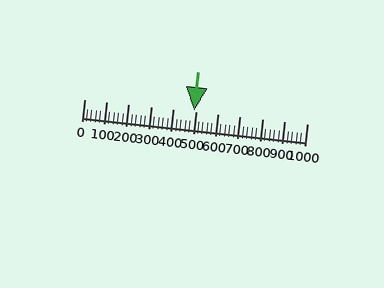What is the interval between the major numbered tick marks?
The major tick marks are spaced 100 units apart.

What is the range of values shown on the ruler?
The ruler shows values from 0 to 1000.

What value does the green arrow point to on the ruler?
The green arrow points to approximately 495.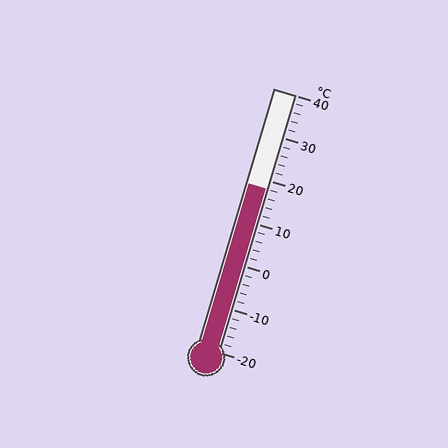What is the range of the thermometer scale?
The thermometer scale ranges from -20°C to 40°C.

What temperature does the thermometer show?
The thermometer shows approximately 18°C.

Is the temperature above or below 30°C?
The temperature is below 30°C.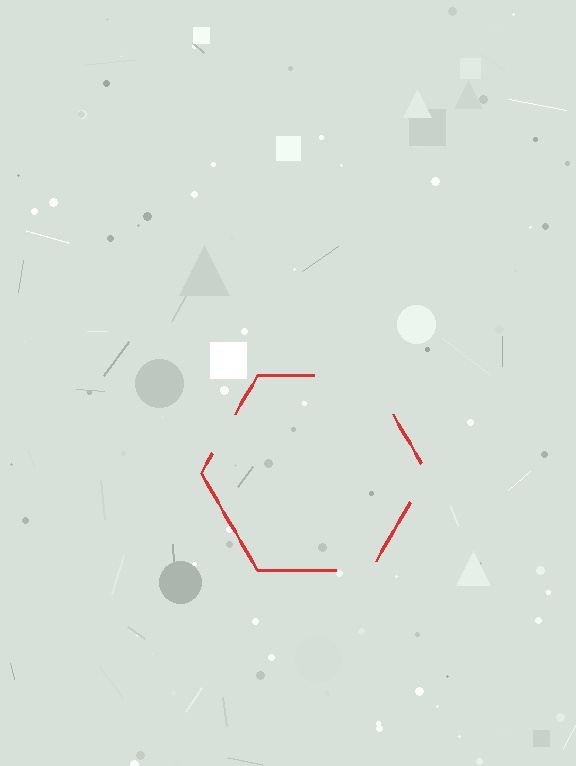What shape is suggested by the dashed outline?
The dashed outline suggests a hexagon.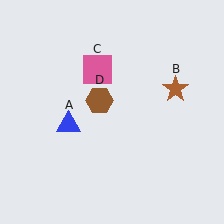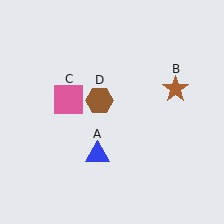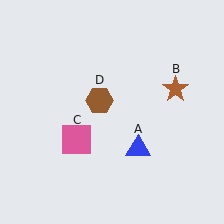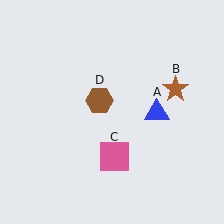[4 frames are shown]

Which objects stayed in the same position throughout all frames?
Brown star (object B) and brown hexagon (object D) remained stationary.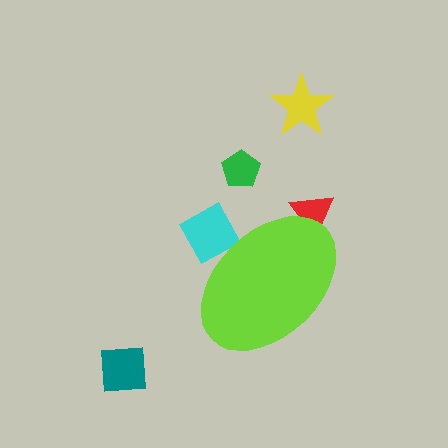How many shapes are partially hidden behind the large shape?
2 shapes are partially hidden.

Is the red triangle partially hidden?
Yes, the red triangle is partially hidden behind the lime ellipse.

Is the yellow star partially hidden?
No, the yellow star is fully visible.